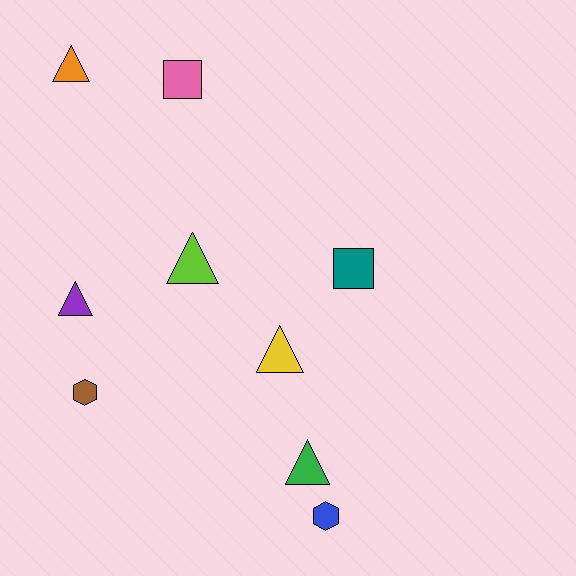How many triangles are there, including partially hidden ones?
There are 5 triangles.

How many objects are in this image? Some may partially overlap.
There are 9 objects.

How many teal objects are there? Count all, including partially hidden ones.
There is 1 teal object.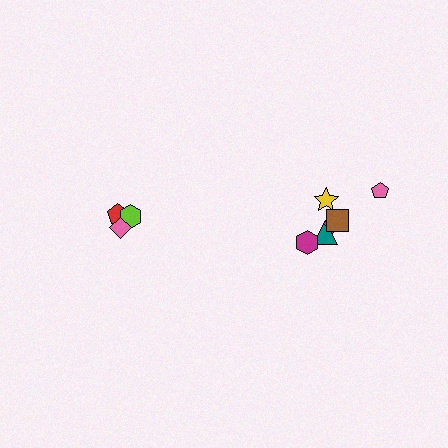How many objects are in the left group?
There are 3 objects.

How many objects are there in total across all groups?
There are 9 objects.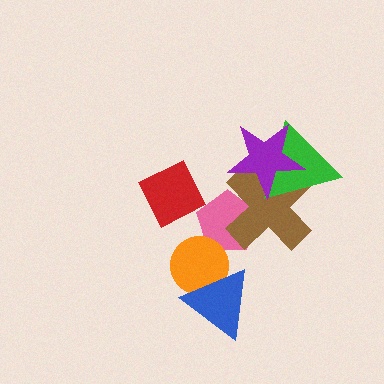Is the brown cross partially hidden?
Yes, it is partially covered by another shape.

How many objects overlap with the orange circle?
2 objects overlap with the orange circle.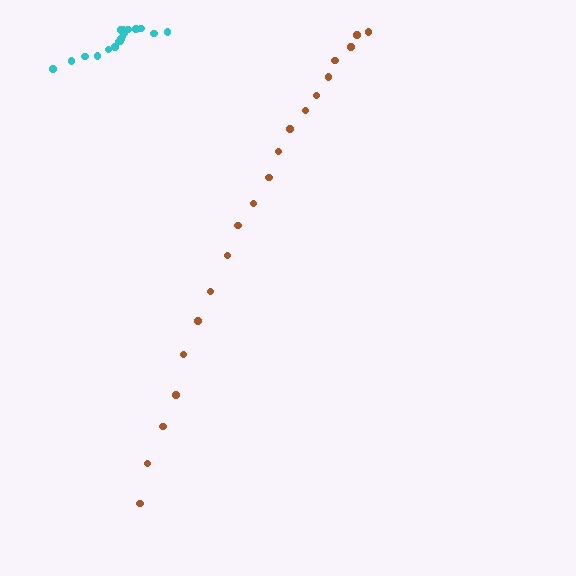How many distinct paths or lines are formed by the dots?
There are 2 distinct paths.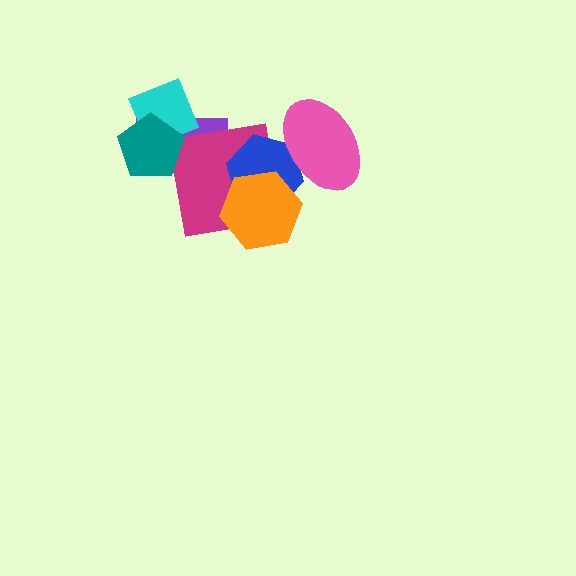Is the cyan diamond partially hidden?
Yes, it is partially covered by another shape.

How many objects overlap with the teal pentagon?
2 objects overlap with the teal pentagon.